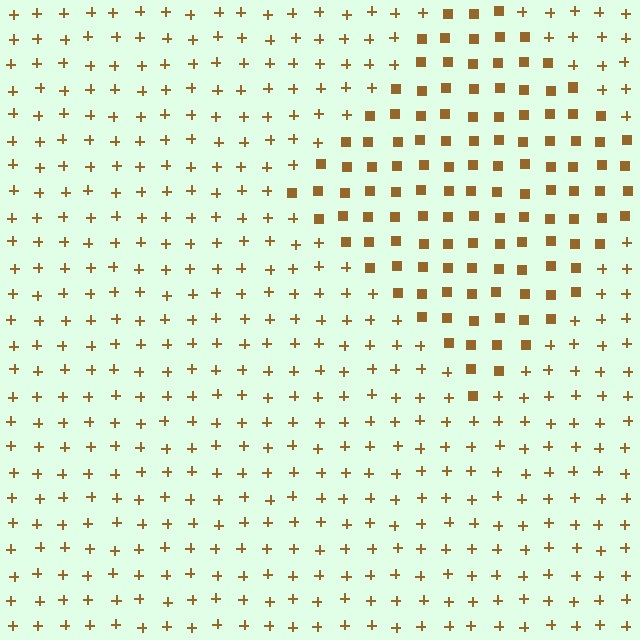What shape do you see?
I see a diamond.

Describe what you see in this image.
The image is filled with small brown elements arranged in a uniform grid. A diamond-shaped region contains squares, while the surrounding area contains plus signs. The boundary is defined purely by the change in element shape.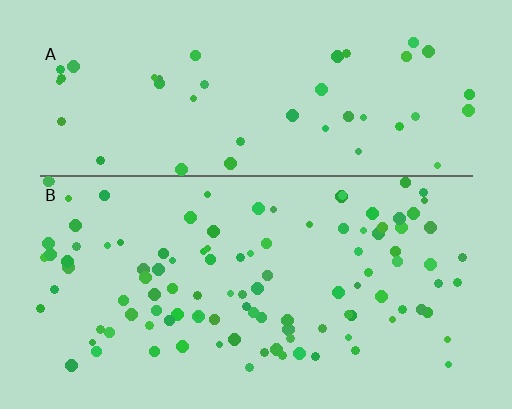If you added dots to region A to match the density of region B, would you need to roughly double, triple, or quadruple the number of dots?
Approximately double.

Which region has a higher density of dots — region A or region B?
B (the bottom).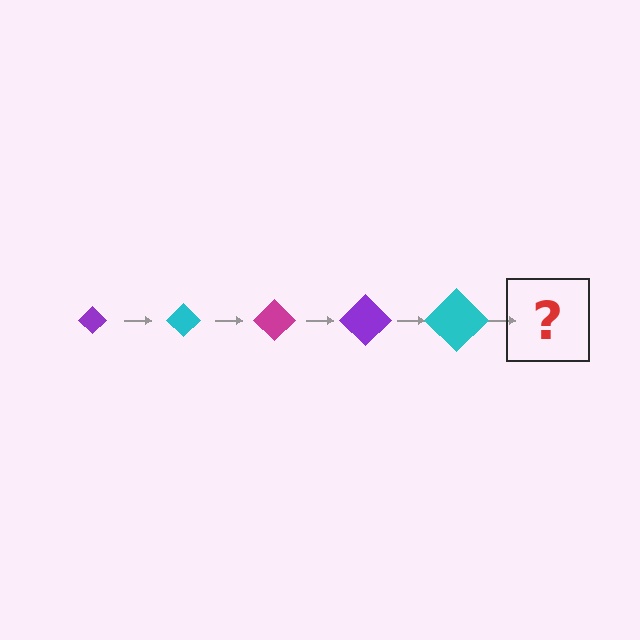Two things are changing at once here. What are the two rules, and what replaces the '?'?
The two rules are that the diamond grows larger each step and the color cycles through purple, cyan, and magenta. The '?' should be a magenta diamond, larger than the previous one.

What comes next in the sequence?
The next element should be a magenta diamond, larger than the previous one.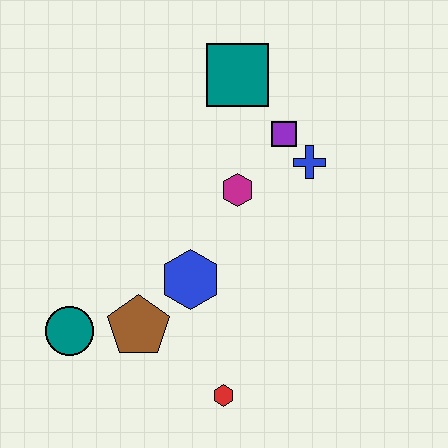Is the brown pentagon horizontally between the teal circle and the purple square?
Yes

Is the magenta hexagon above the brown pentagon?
Yes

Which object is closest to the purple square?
The blue cross is closest to the purple square.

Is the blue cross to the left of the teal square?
No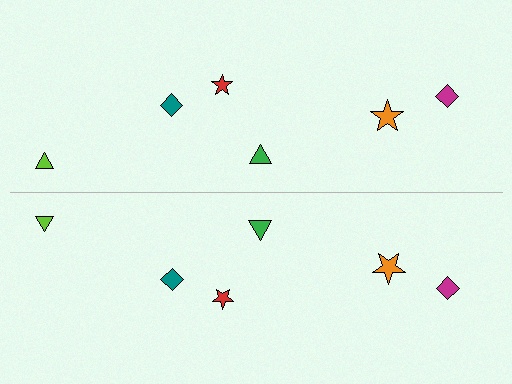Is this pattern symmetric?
Yes, this pattern has bilateral (reflection) symmetry.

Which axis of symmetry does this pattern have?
The pattern has a horizontal axis of symmetry running through the center of the image.